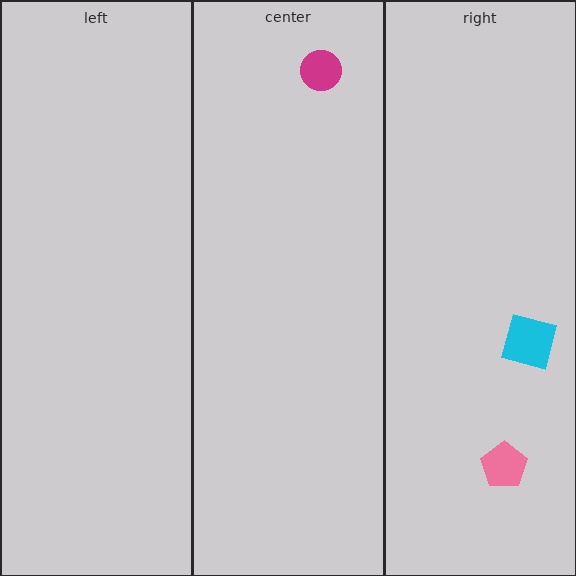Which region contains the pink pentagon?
The right region.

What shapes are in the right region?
The pink pentagon, the cyan square.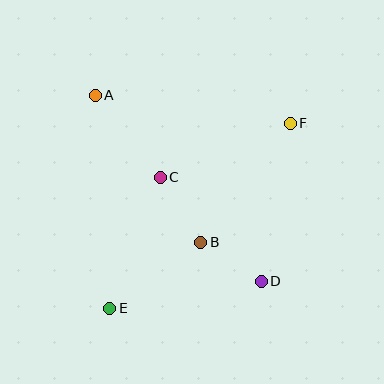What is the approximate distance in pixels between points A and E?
The distance between A and E is approximately 213 pixels.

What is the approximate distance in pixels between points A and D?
The distance between A and D is approximately 249 pixels.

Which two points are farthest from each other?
Points E and F are farthest from each other.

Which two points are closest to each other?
Points B and D are closest to each other.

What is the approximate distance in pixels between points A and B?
The distance between A and B is approximately 181 pixels.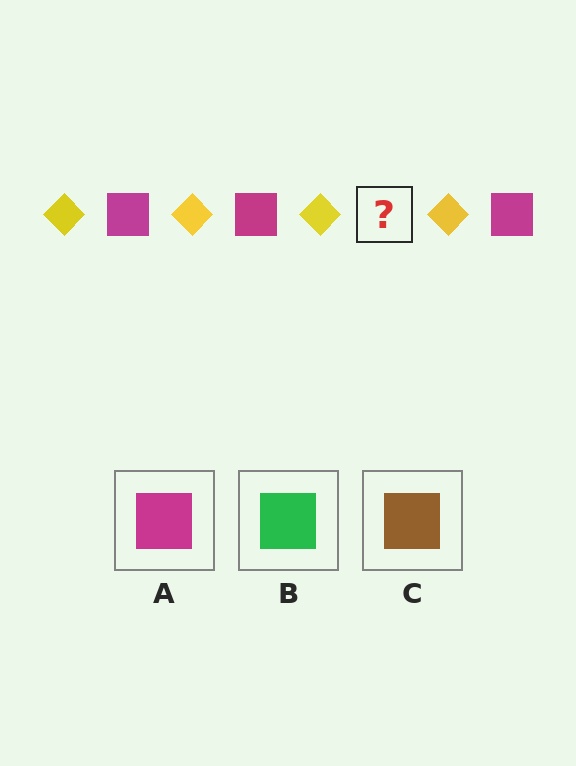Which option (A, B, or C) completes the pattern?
A.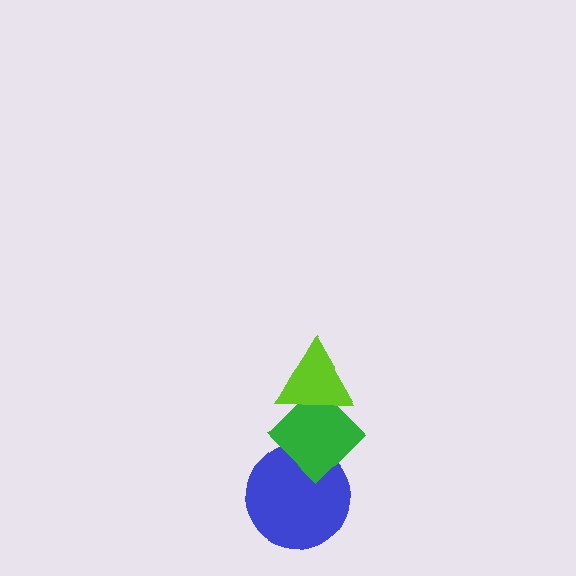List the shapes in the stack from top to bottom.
From top to bottom: the lime triangle, the green diamond, the blue circle.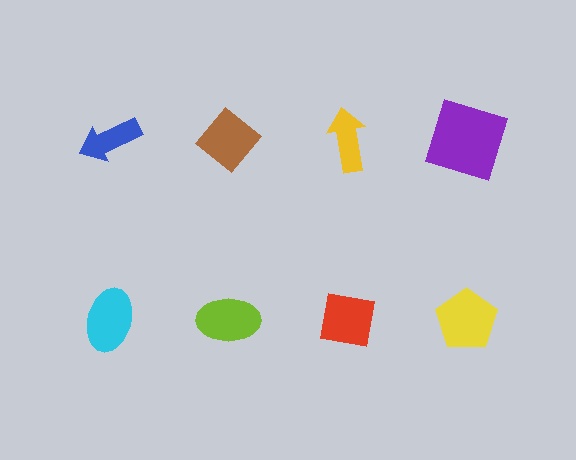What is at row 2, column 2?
A lime ellipse.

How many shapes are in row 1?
4 shapes.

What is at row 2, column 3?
A red square.